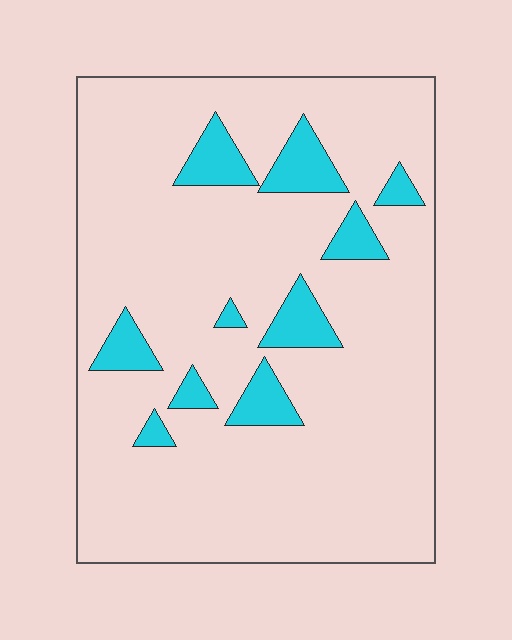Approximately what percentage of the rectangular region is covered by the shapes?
Approximately 10%.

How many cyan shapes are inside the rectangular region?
10.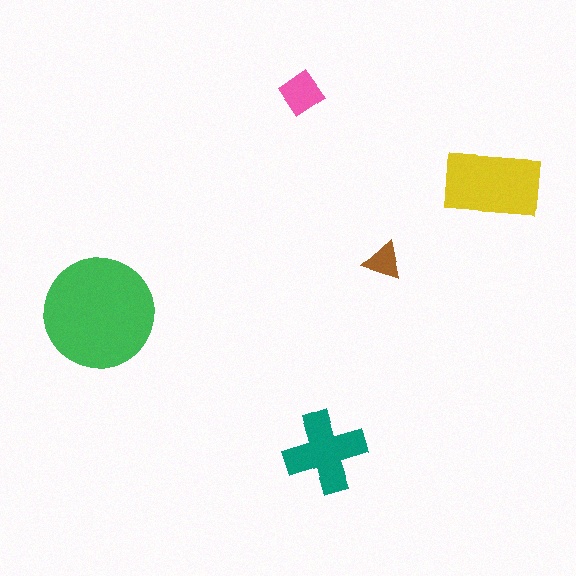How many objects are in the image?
There are 5 objects in the image.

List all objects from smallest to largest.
The brown triangle, the pink diamond, the teal cross, the yellow rectangle, the green circle.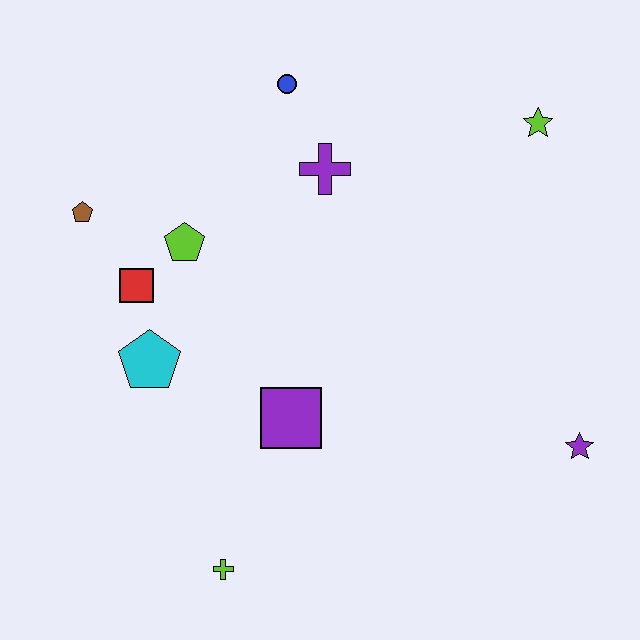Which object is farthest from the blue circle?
The lime cross is farthest from the blue circle.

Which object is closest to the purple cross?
The blue circle is closest to the purple cross.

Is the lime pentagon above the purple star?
Yes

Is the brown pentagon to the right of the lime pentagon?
No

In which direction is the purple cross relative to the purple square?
The purple cross is above the purple square.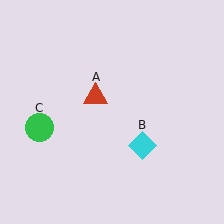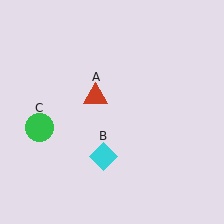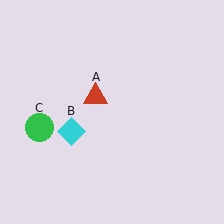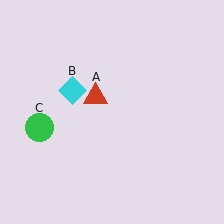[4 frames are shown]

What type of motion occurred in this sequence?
The cyan diamond (object B) rotated clockwise around the center of the scene.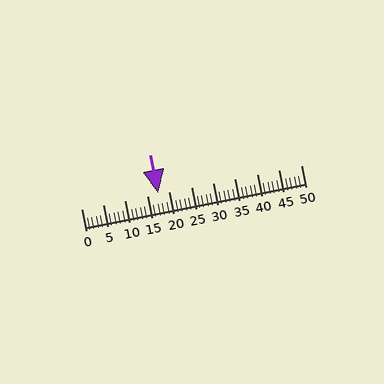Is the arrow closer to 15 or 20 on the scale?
The arrow is closer to 20.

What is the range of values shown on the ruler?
The ruler shows values from 0 to 50.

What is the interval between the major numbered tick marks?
The major tick marks are spaced 5 units apart.